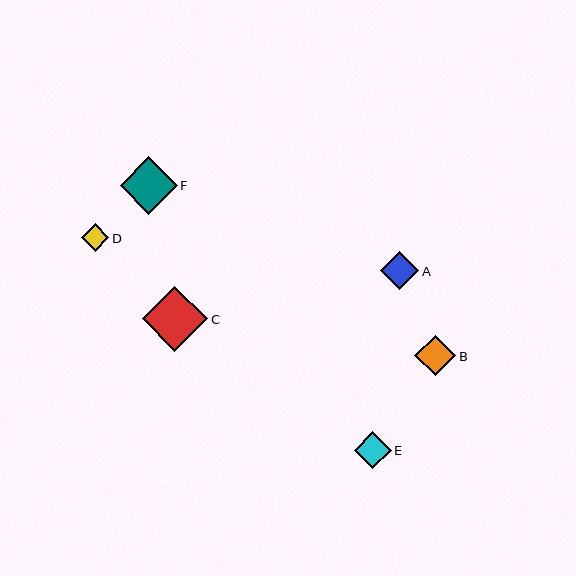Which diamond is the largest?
Diamond C is the largest with a size of approximately 65 pixels.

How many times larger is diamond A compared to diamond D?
Diamond A is approximately 1.4 times the size of diamond D.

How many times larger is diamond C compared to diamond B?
Diamond C is approximately 1.6 times the size of diamond B.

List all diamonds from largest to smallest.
From largest to smallest: C, F, B, A, E, D.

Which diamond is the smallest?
Diamond D is the smallest with a size of approximately 28 pixels.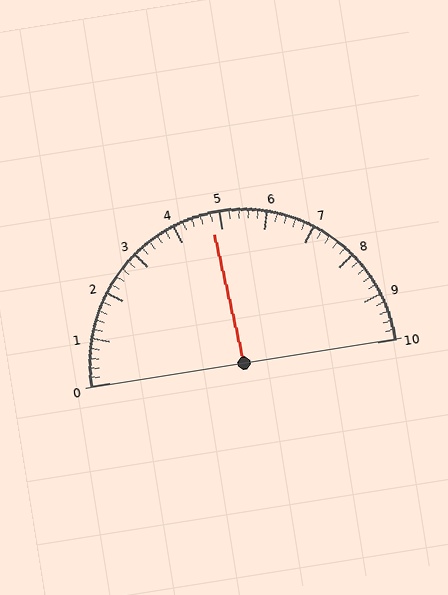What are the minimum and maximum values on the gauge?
The gauge ranges from 0 to 10.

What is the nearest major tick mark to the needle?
The nearest major tick mark is 5.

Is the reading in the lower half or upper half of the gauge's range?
The reading is in the lower half of the range (0 to 10).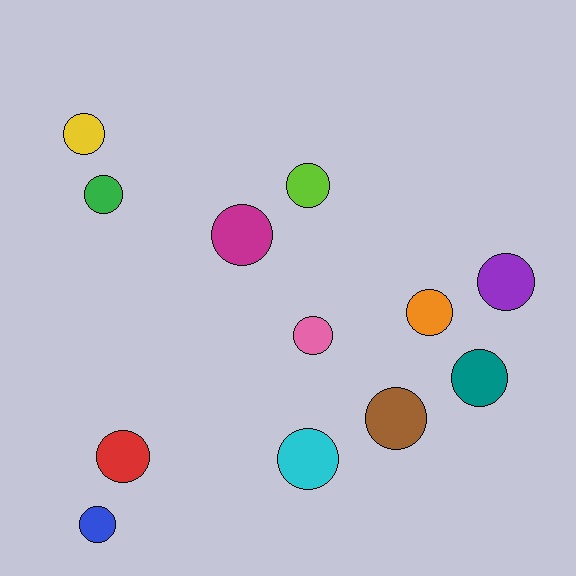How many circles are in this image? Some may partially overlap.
There are 12 circles.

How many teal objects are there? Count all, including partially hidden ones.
There is 1 teal object.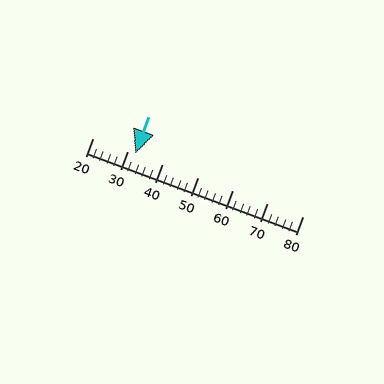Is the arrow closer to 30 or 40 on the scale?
The arrow is closer to 30.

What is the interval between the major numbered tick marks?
The major tick marks are spaced 10 units apart.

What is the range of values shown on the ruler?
The ruler shows values from 20 to 80.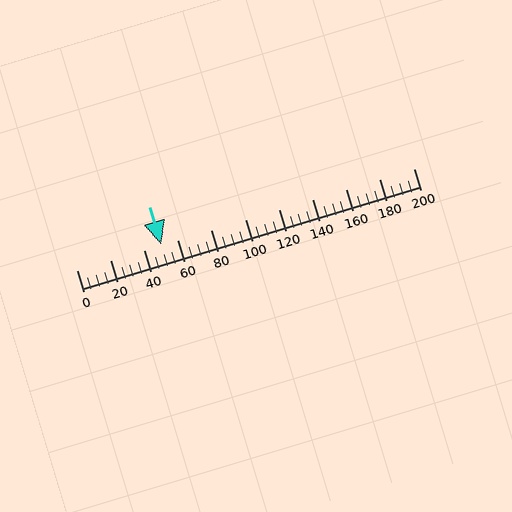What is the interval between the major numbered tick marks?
The major tick marks are spaced 20 units apart.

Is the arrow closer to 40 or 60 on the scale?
The arrow is closer to 60.